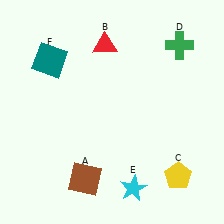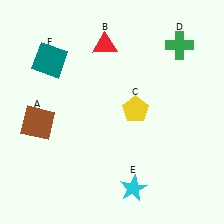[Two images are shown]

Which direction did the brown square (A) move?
The brown square (A) moved up.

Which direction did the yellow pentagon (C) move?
The yellow pentagon (C) moved up.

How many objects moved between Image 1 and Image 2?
2 objects moved between the two images.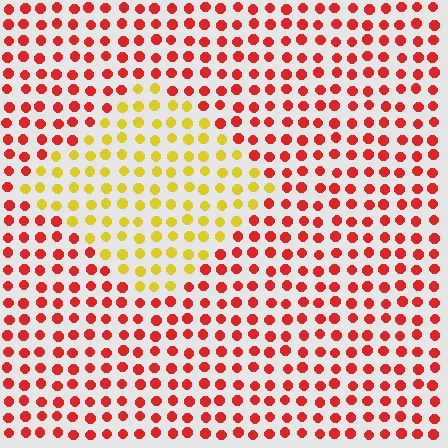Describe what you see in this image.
The image is filled with small red elements in a uniform arrangement. A diamond-shaped region is visible where the elements are tinted to a slightly different hue, forming a subtle color boundary.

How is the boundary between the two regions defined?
The boundary is defined purely by a slight shift in hue (about 55 degrees). Spacing, size, and orientation are identical on both sides.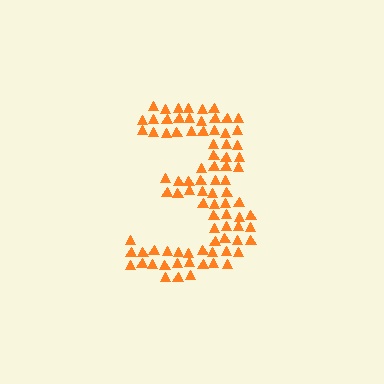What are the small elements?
The small elements are triangles.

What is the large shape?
The large shape is the digit 3.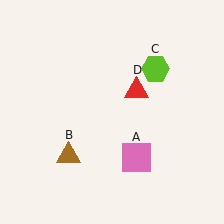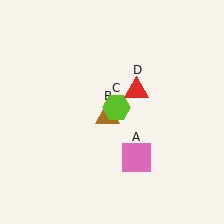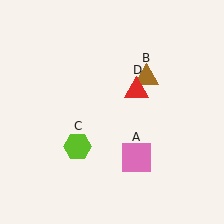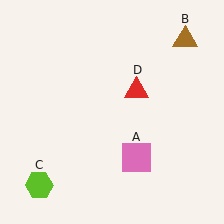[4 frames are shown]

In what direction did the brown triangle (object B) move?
The brown triangle (object B) moved up and to the right.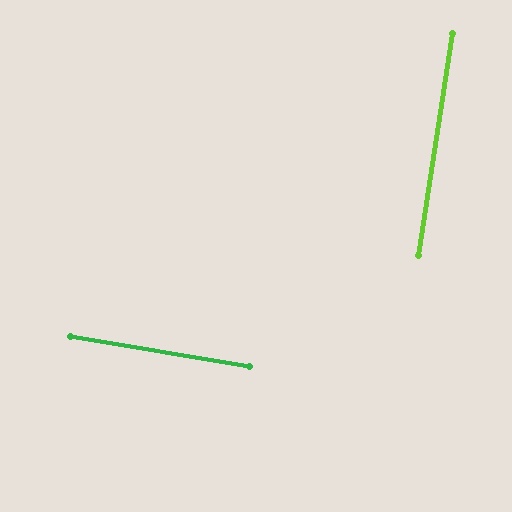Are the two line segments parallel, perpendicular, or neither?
Perpendicular — they meet at approximately 89°.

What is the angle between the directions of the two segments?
Approximately 89 degrees.